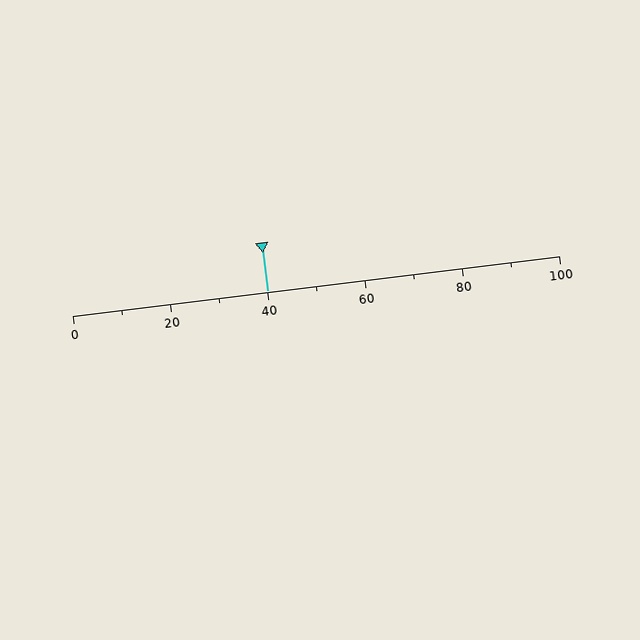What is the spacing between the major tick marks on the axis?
The major ticks are spaced 20 apart.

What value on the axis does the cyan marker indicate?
The marker indicates approximately 40.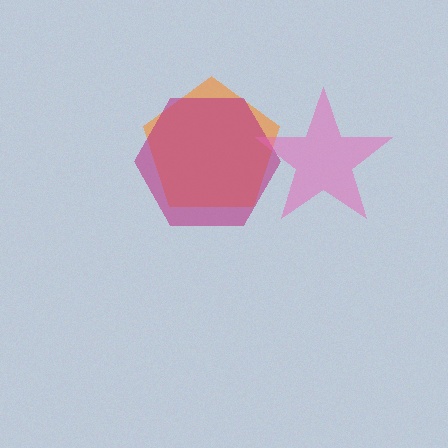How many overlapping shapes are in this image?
There are 3 overlapping shapes in the image.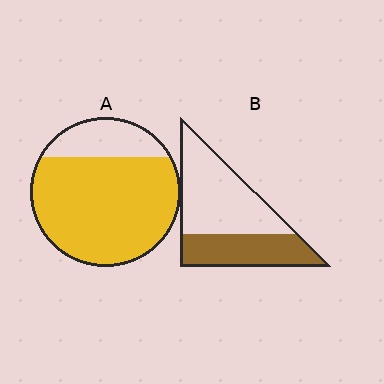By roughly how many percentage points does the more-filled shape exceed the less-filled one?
By roughly 40 percentage points (A over B).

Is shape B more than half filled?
No.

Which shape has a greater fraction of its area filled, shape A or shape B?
Shape A.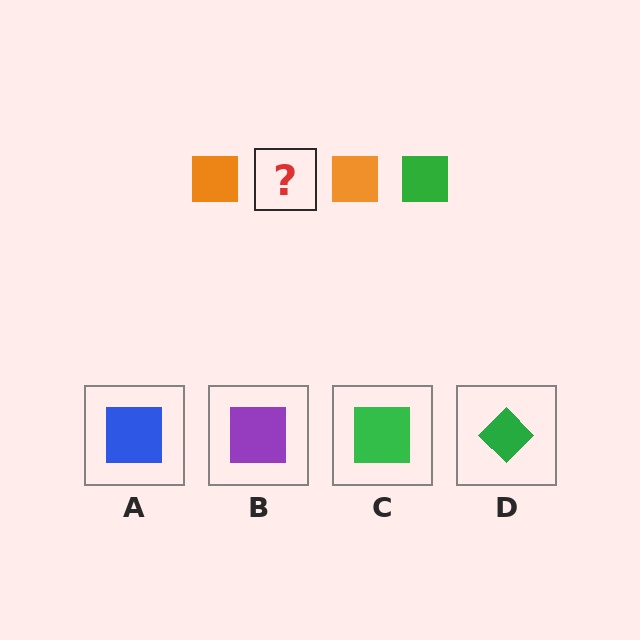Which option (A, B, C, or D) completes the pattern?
C.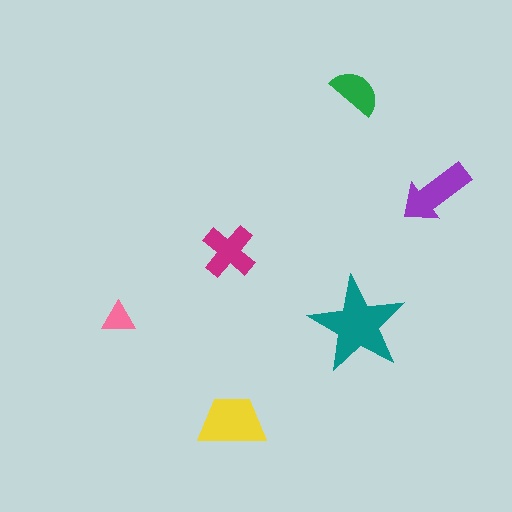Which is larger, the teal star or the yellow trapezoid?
The teal star.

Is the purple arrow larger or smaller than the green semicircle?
Larger.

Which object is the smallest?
The pink triangle.